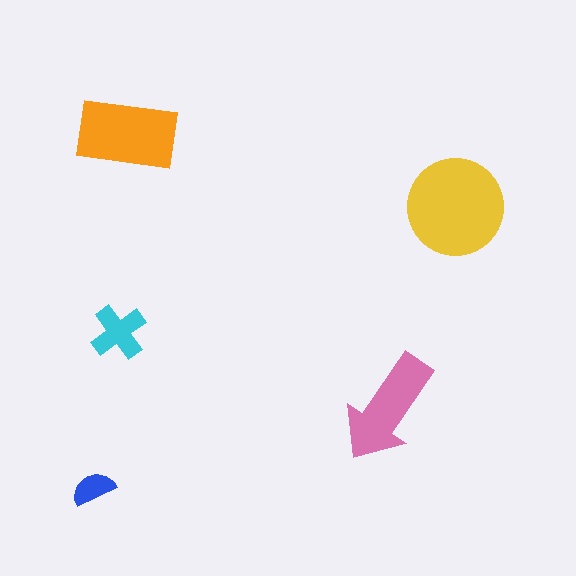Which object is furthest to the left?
The blue semicircle is leftmost.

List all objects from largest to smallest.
The yellow circle, the orange rectangle, the pink arrow, the cyan cross, the blue semicircle.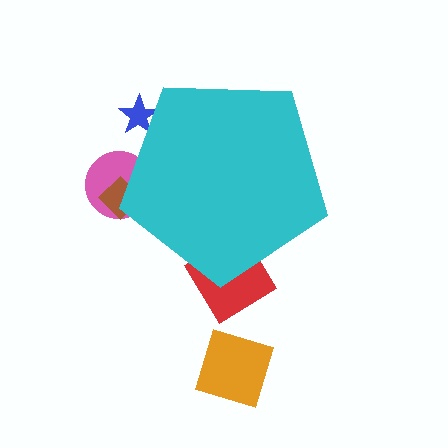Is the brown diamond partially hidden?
Yes, the brown diamond is partially hidden behind the cyan pentagon.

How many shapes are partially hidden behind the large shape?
4 shapes are partially hidden.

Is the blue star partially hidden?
Yes, the blue star is partially hidden behind the cyan pentagon.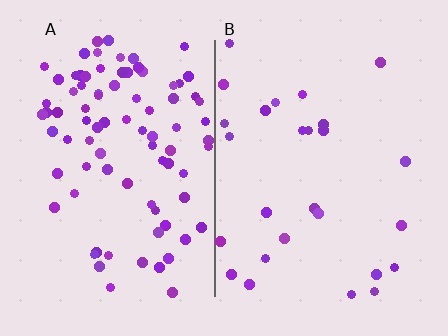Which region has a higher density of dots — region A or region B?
A (the left).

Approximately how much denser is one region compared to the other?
Approximately 3.3× — region A over region B.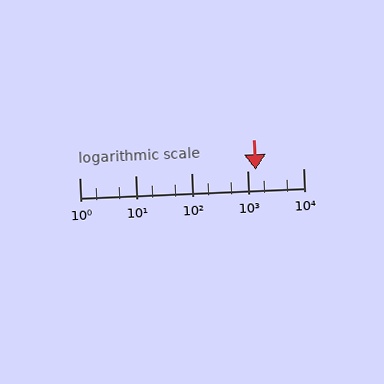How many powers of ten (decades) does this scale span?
The scale spans 4 decades, from 1 to 10000.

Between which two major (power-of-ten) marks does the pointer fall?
The pointer is between 1000 and 10000.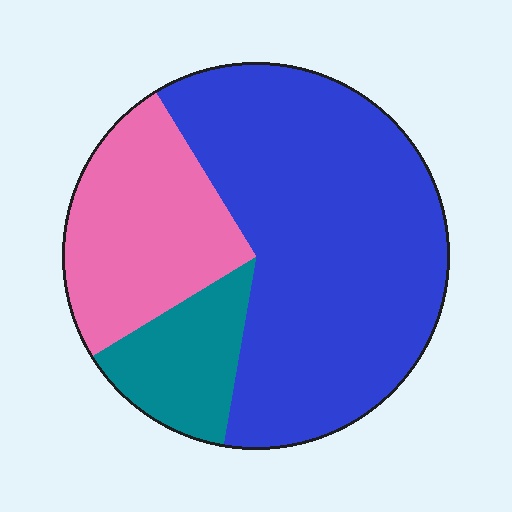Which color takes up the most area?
Blue, at roughly 60%.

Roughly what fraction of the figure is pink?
Pink takes up about one quarter (1/4) of the figure.